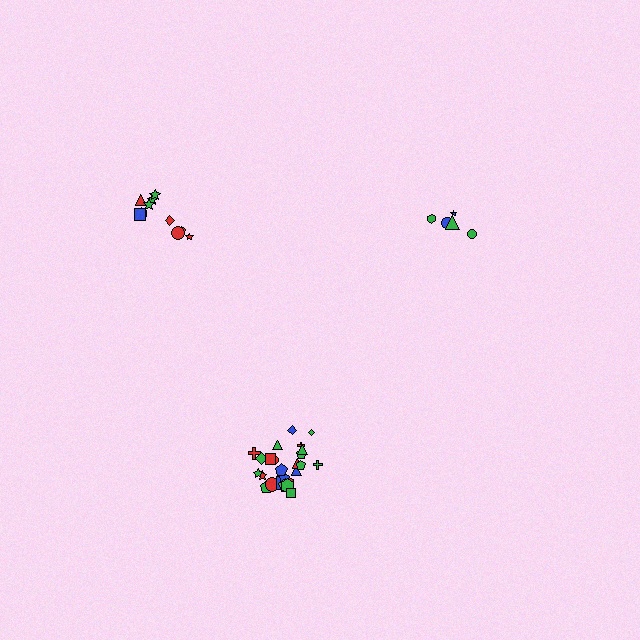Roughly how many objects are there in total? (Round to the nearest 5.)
Roughly 40 objects in total.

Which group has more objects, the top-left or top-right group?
The top-left group.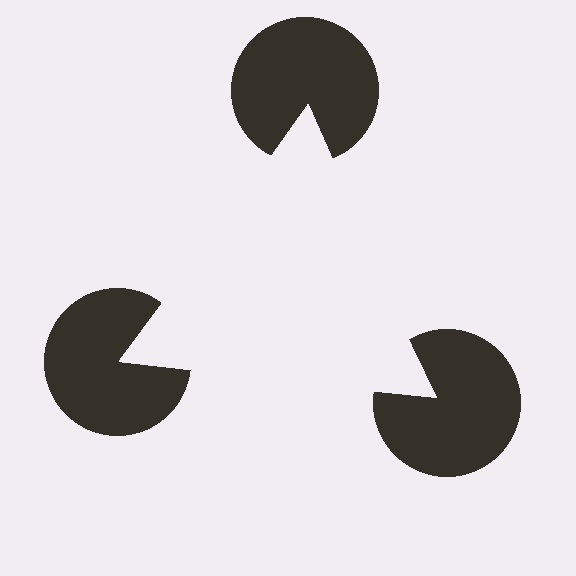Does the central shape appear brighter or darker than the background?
It typically appears slightly brighter than the background, even though no actual brightness change is drawn.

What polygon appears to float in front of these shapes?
An illusory triangle — its edges are inferred from the aligned wedge cuts in the pac-man discs, not physically drawn.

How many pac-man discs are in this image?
There are 3 — one at each vertex of the illusory triangle.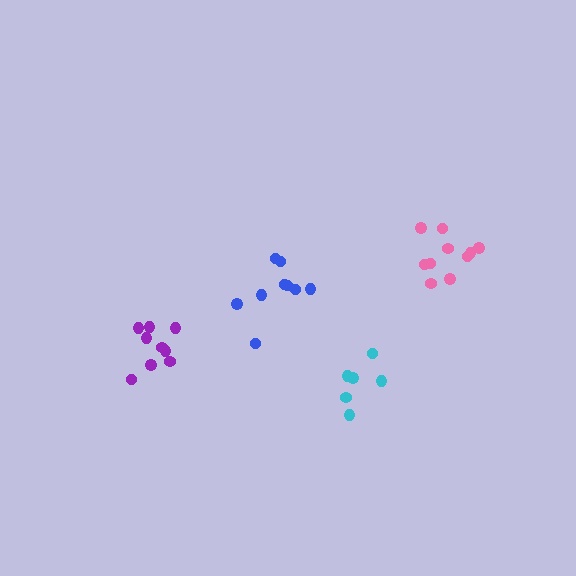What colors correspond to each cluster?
The clusters are colored: purple, pink, cyan, blue.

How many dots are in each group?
Group 1: 9 dots, Group 2: 10 dots, Group 3: 6 dots, Group 4: 9 dots (34 total).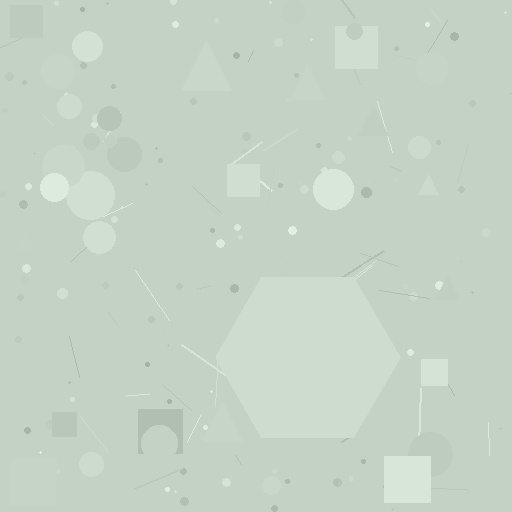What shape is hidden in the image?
A hexagon is hidden in the image.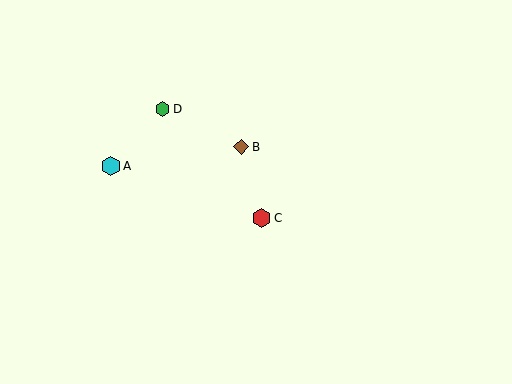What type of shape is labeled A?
Shape A is a cyan hexagon.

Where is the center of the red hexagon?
The center of the red hexagon is at (261, 218).